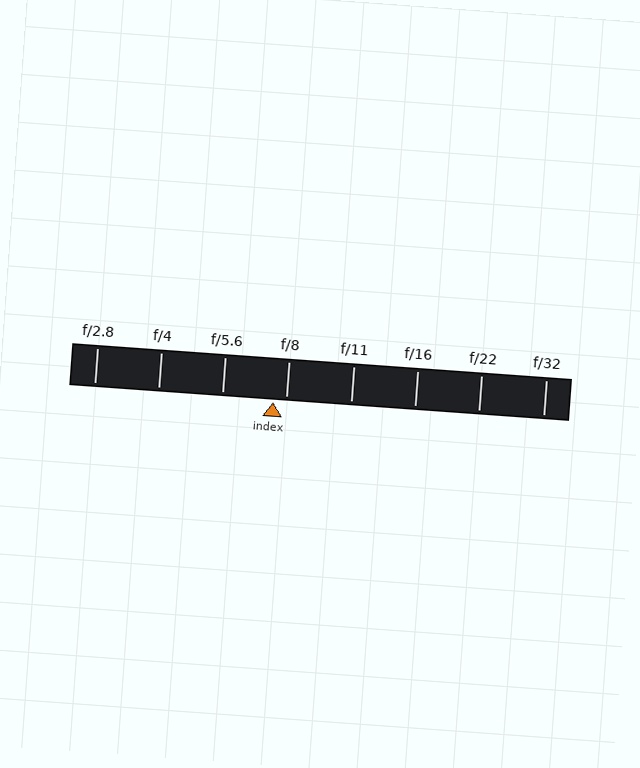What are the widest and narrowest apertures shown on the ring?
The widest aperture shown is f/2.8 and the narrowest is f/32.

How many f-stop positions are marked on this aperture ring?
There are 8 f-stop positions marked.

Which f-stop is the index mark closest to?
The index mark is closest to f/8.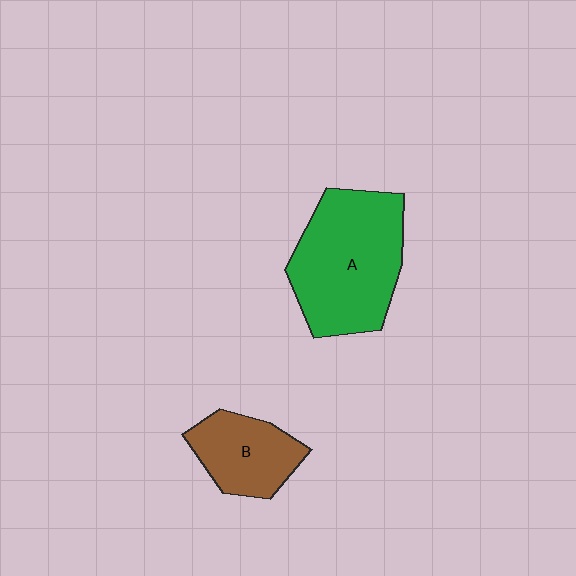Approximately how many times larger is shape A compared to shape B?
Approximately 1.9 times.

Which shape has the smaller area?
Shape B (brown).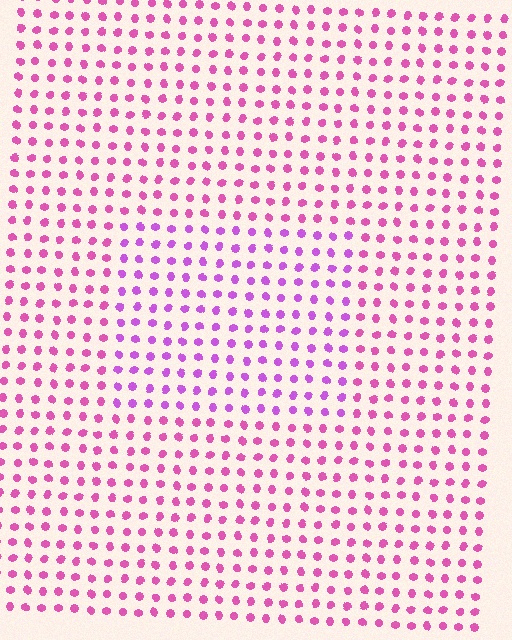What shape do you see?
I see a rectangle.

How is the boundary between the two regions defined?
The boundary is defined purely by a slight shift in hue (about 29 degrees). Spacing, size, and orientation are identical on both sides.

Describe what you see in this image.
The image is filled with small pink elements in a uniform arrangement. A rectangle-shaped region is visible where the elements are tinted to a slightly different hue, forming a subtle color boundary.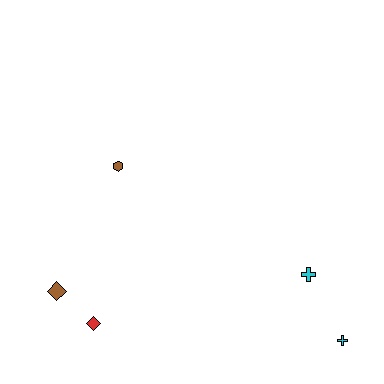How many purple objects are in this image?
There are no purple objects.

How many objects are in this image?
There are 5 objects.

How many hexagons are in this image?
There is 1 hexagon.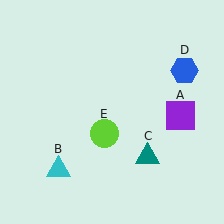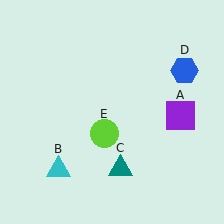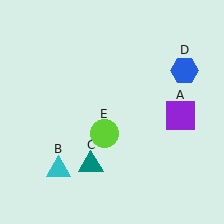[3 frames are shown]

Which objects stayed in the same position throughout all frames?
Purple square (object A) and cyan triangle (object B) and blue hexagon (object D) and lime circle (object E) remained stationary.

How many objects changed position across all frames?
1 object changed position: teal triangle (object C).